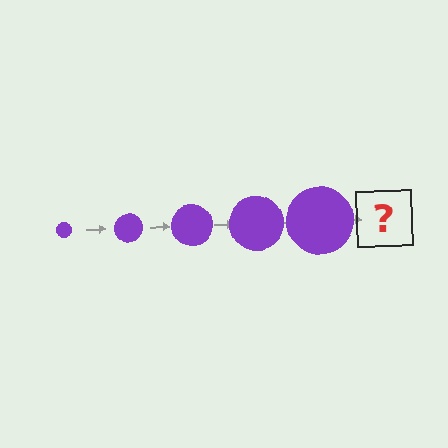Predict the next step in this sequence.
The next step is a purple circle, larger than the previous one.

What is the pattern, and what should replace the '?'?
The pattern is that the circle gets progressively larger each step. The '?' should be a purple circle, larger than the previous one.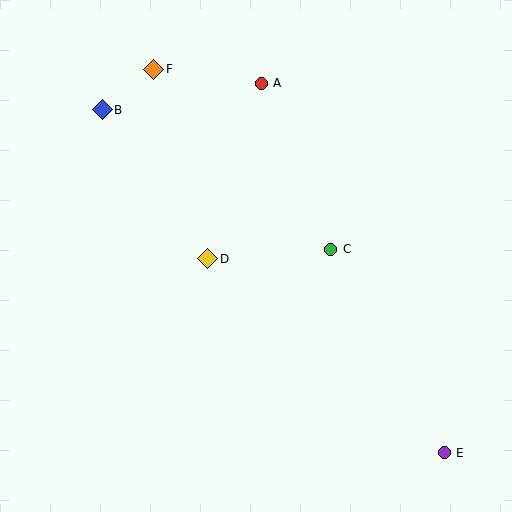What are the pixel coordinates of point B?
Point B is at (102, 110).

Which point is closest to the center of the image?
Point D at (208, 259) is closest to the center.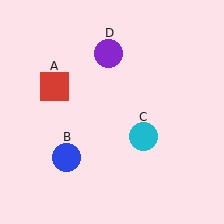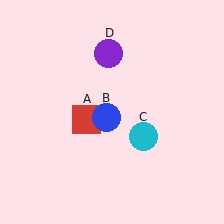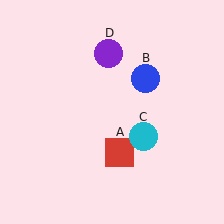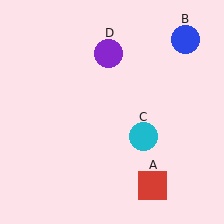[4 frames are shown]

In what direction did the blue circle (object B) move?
The blue circle (object B) moved up and to the right.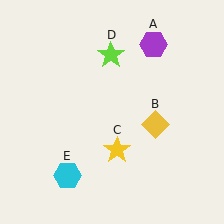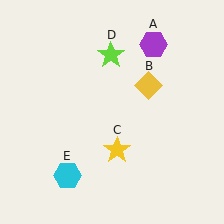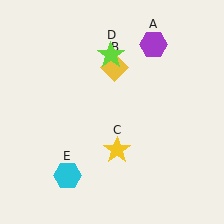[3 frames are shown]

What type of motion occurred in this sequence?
The yellow diamond (object B) rotated counterclockwise around the center of the scene.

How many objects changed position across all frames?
1 object changed position: yellow diamond (object B).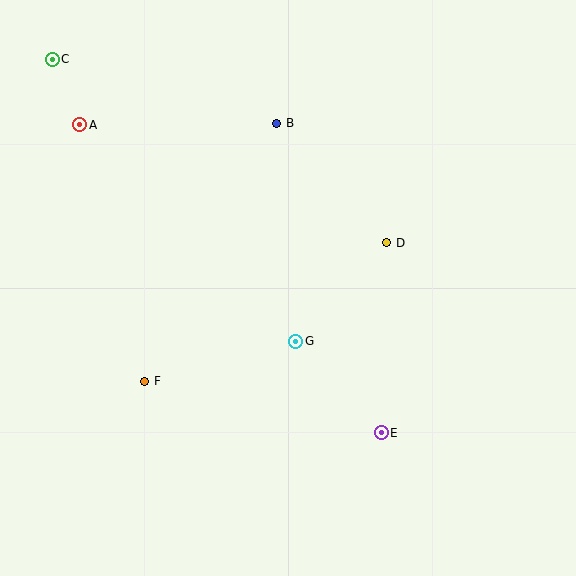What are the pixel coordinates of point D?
Point D is at (387, 243).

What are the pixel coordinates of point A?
Point A is at (80, 125).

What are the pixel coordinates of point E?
Point E is at (381, 433).